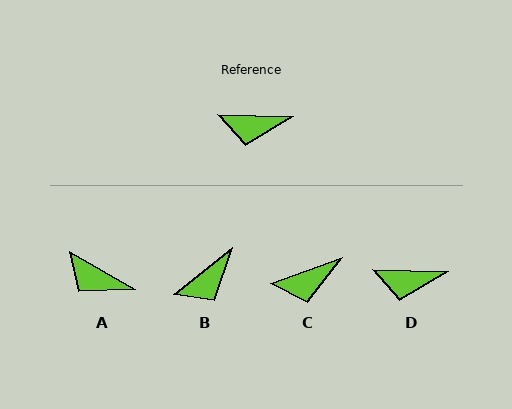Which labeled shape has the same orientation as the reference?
D.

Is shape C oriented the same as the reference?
No, it is off by about 21 degrees.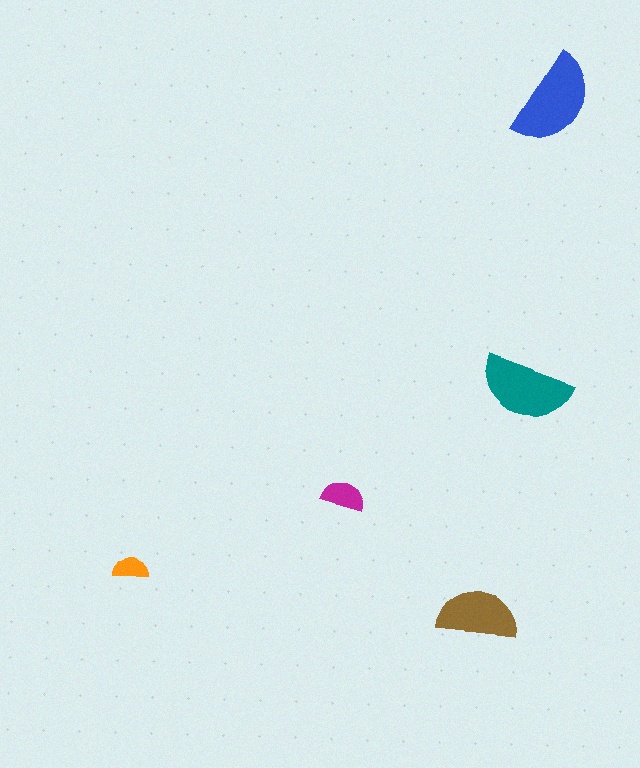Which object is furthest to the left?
The orange semicircle is leftmost.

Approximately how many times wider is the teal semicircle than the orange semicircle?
About 2.5 times wider.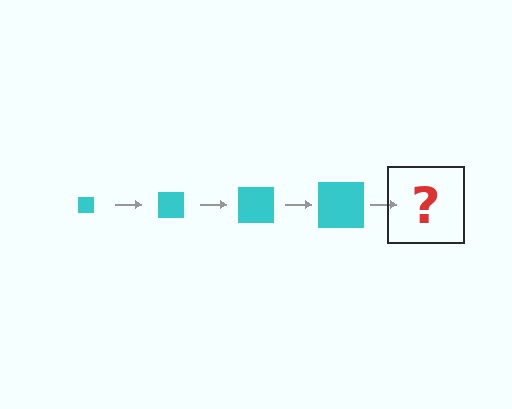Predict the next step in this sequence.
The next step is a cyan square, larger than the previous one.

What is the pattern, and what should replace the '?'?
The pattern is that the square gets progressively larger each step. The '?' should be a cyan square, larger than the previous one.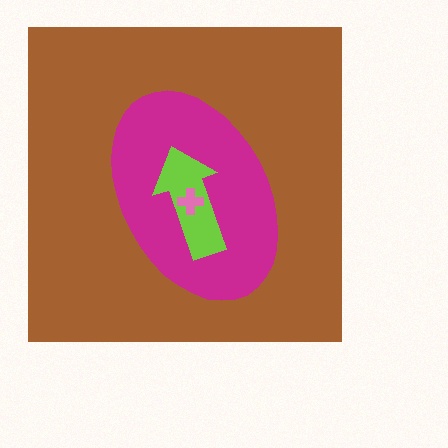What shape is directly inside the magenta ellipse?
The lime arrow.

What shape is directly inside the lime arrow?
The pink cross.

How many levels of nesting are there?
4.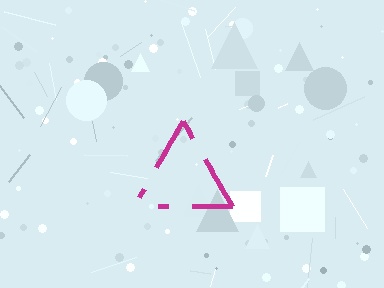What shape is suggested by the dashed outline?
The dashed outline suggests a triangle.